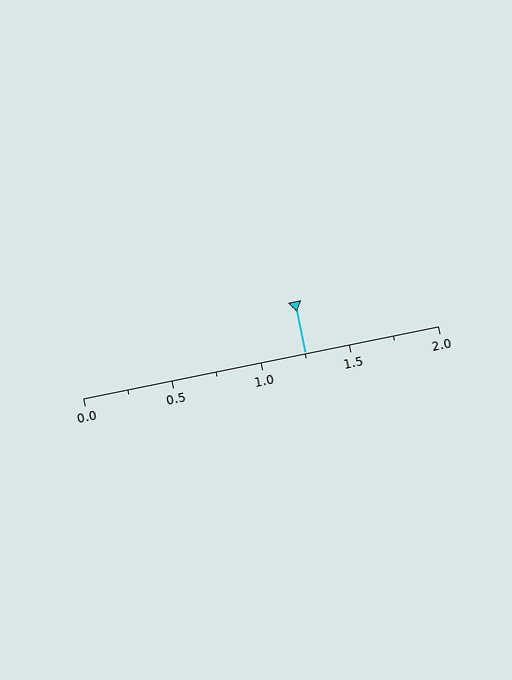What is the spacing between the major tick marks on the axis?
The major ticks are spaced 0.5 apart.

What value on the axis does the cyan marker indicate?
The marker indicates approximately 1.25.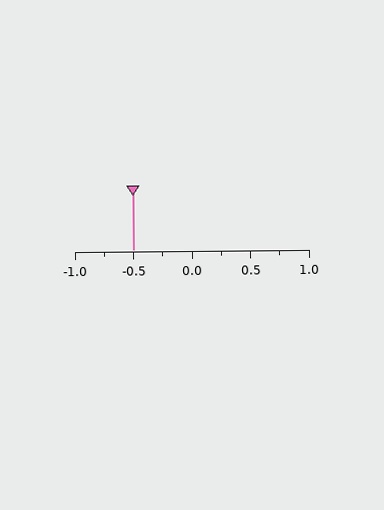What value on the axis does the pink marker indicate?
The marker indicates approximately -0.5.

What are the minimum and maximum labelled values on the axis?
The axis runs from -1.0 to 1.0.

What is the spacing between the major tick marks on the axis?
The major ticks are spaced 0.5 apart.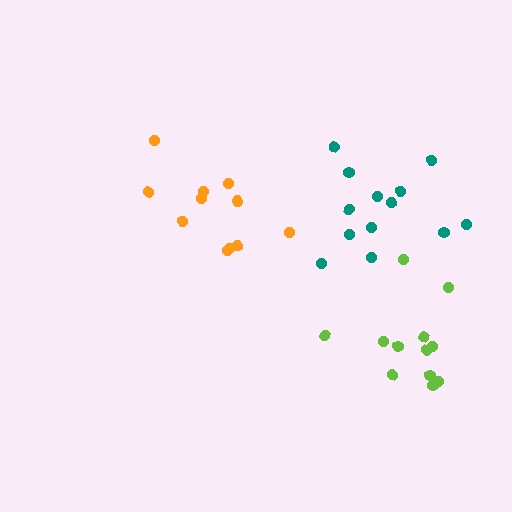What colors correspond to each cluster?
The clusters are colored: orange, teal, lime.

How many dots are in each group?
Group 1: 11 dots, Group 2: 13 dots, Group 3: 12 dots (36 total).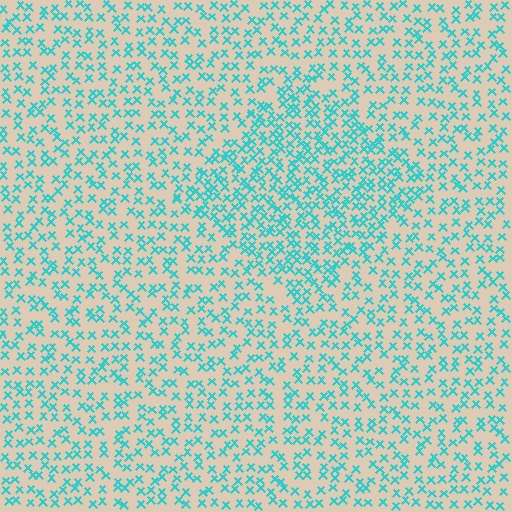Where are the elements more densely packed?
The elements are more densely packed inside the diamond boundary.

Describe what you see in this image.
The image contains small cyan elements arranged at two different densities. A diamond-shaped region is visible where the elements are more densely packed than the surrounding area.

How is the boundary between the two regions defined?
The boundary is defined by a change in element density (approximately 1.7x ratio). All elements are the same color, size, and shape.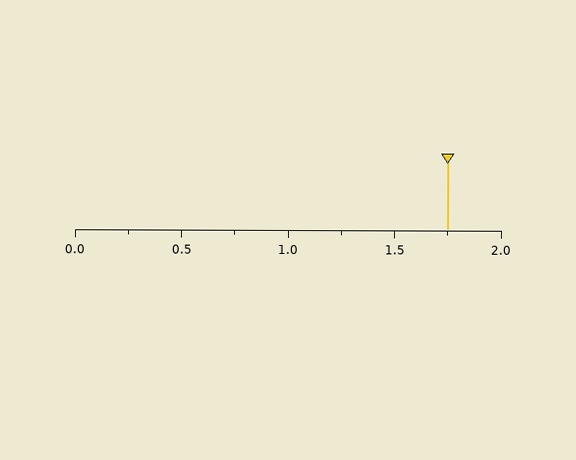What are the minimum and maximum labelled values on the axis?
The axis runs from 0.0 to 2.0.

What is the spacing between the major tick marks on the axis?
The major ticks are spaced 0.5 apart.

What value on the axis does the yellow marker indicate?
The marker indicates approximately 1.75.